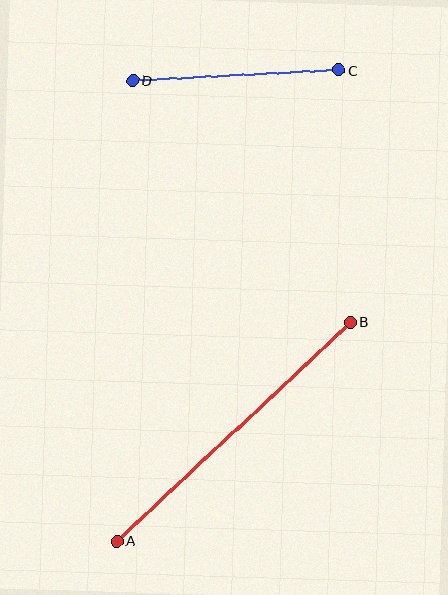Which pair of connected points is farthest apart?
Points A and B are farthest apart.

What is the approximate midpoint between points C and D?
The midpoint is at approximately (236, 75) pixels.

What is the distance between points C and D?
The distance is approximately 206 pixels.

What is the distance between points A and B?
The distance is approximately 320 pixels.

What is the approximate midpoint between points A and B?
The midpoint is at approximately (234, 432) pixels.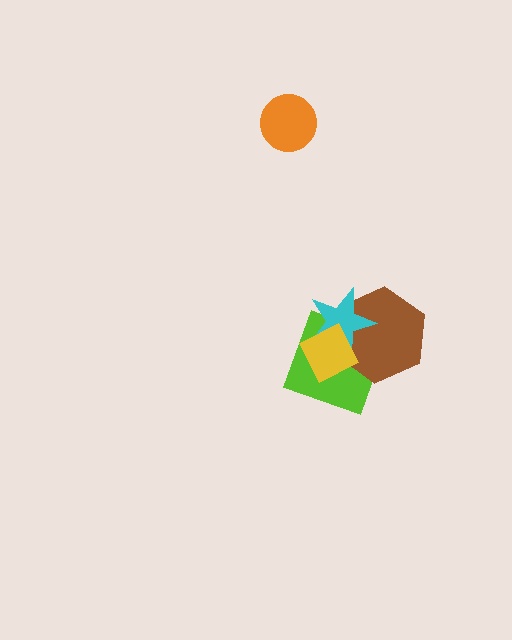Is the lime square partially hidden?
Yes, it is partially covered by another shape.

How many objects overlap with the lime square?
3 objects overlap with the lime square.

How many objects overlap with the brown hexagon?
3 objects overlap with the brown hexagon.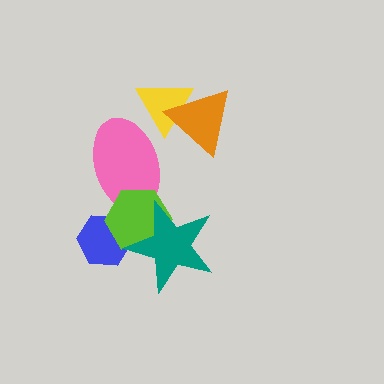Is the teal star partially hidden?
No, no other shape covers it.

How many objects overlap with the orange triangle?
1 object overlaps with the orange triangle.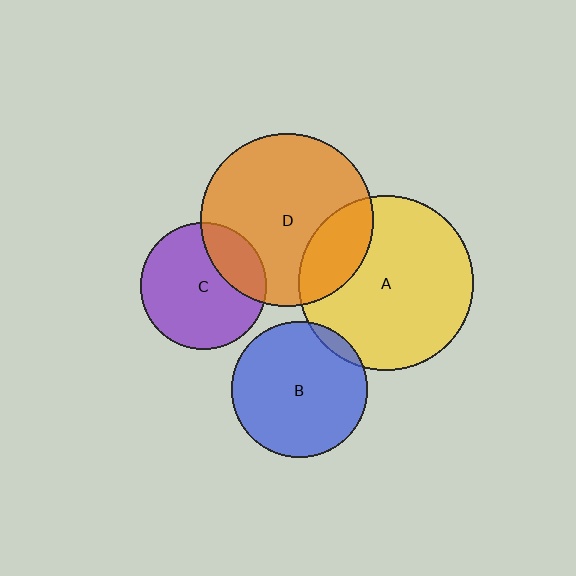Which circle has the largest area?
Circle A (yellow).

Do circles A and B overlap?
Yes.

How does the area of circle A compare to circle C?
Approximately 1.9 times.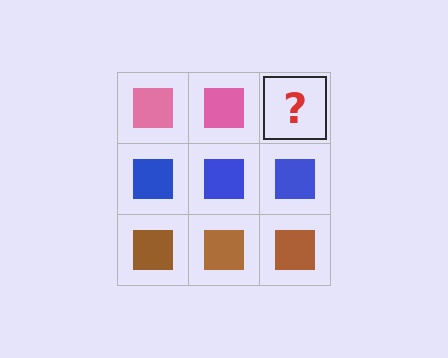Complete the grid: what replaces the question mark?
The question mark should be replaced with a pink square.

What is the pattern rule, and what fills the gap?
The rule is that each row has a consistent color. The gap should be filled with a pink square.